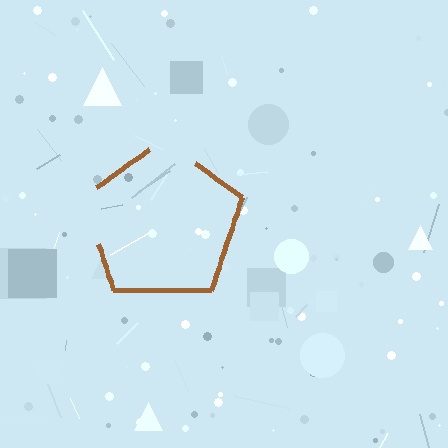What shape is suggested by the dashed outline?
The dashed outline suggests a pentagon.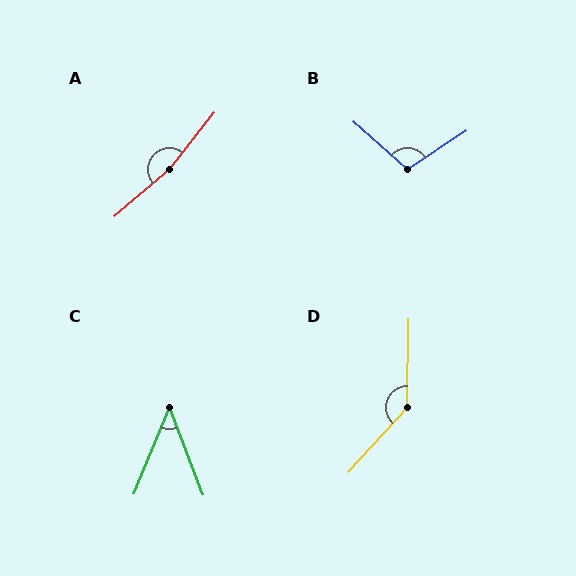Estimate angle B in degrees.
Approximately 105 degrees.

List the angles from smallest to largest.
C (43°), B (105°), D (138°), A (169°).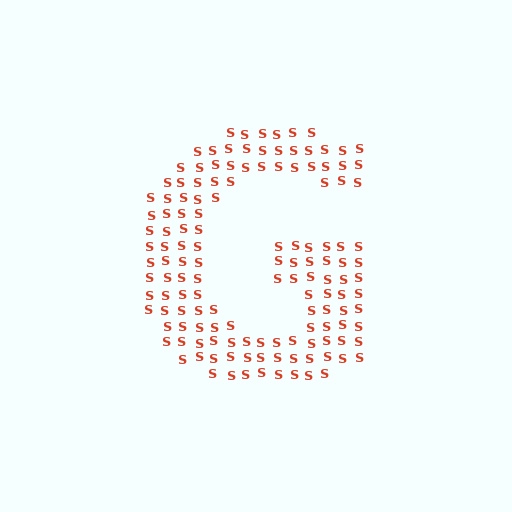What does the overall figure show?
The overall figure shows the letter G.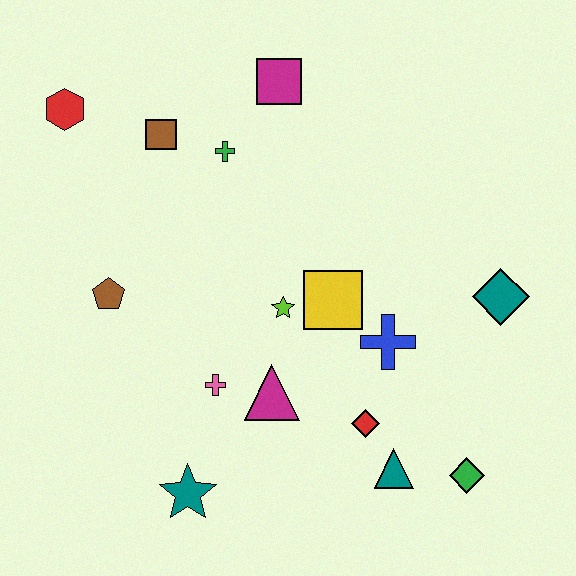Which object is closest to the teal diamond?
The blue cross is closest to the teal diamond.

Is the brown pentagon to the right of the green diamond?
No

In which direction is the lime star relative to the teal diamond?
The lime star is to the left of the teal diamond.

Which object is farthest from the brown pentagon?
The green diamond is farthest from the brown pentagon.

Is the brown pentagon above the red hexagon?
No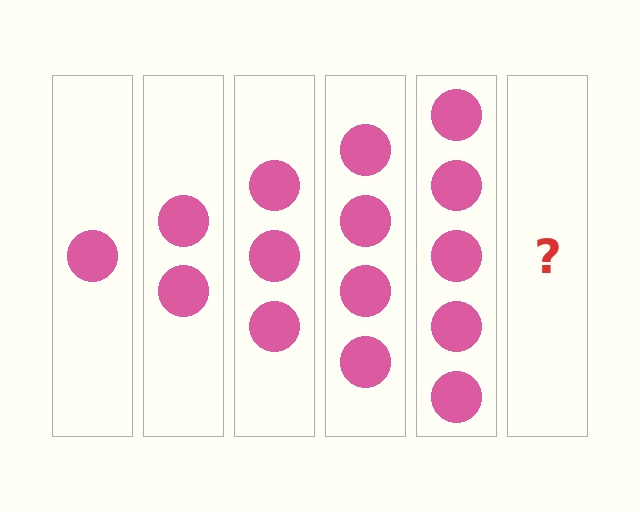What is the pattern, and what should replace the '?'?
The pattern is that each step adds one more circle. The '?' should be 6 circles.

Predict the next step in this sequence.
The next step is 6 circles.